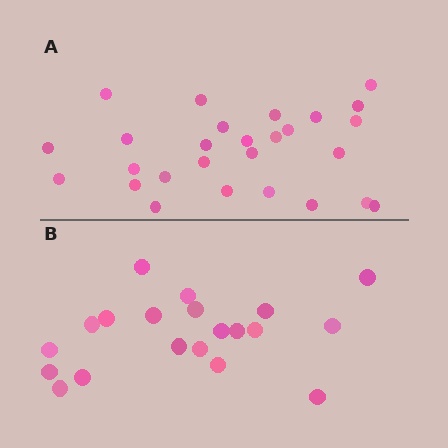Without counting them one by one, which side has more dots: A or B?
Region A (the top region) has more dots.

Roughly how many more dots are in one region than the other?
Region A has roughly 8 or so more dots than region B.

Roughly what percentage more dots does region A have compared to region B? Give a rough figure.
About 35% more.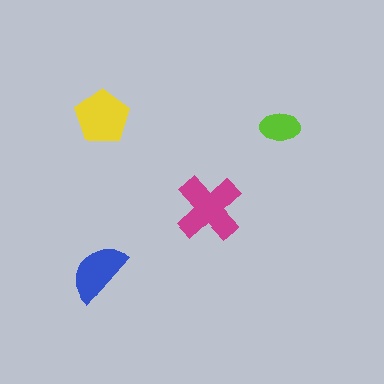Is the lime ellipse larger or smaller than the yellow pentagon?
Smaller.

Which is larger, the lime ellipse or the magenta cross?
The magenta cross.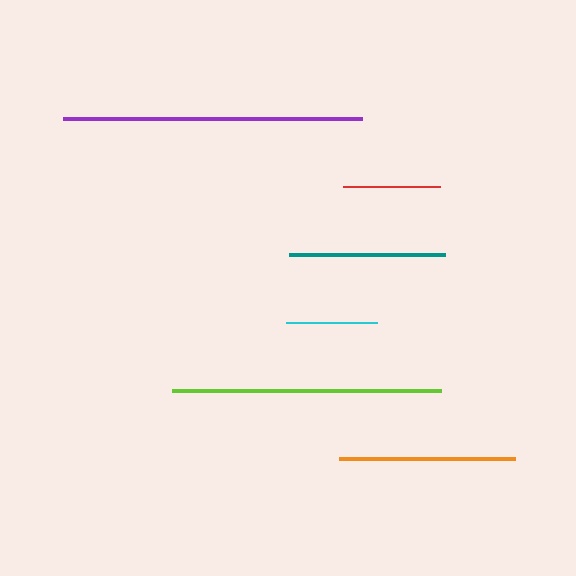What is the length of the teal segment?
The teal segment is approximately 156 pixels long.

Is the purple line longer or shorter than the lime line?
The purple line is longer than the lime line.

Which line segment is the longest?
The purple line is the longest at approximately 299 pixels.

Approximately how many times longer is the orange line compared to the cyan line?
The orange line is approximately 1.9 times the length of the cyan line.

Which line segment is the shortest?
The cyan line is the shortest at approximately 91 pixels.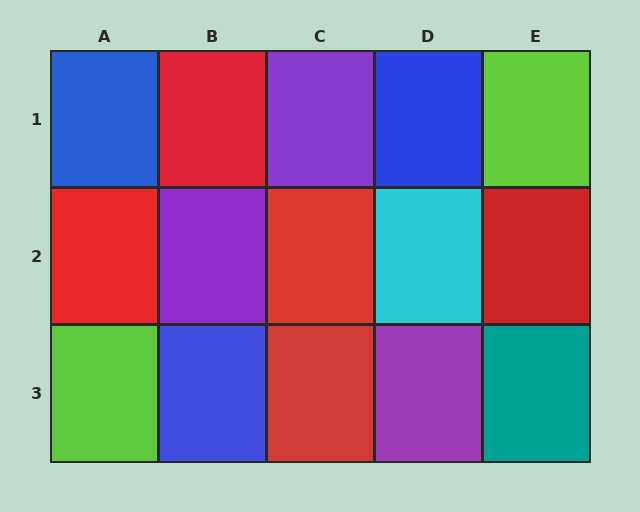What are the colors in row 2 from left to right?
Red, purple, red, cyan, red.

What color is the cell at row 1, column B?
Red.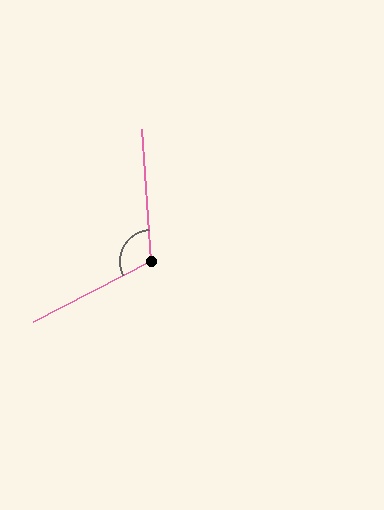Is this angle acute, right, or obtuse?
It is obtuse.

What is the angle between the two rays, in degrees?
Approximately 113 degrees.